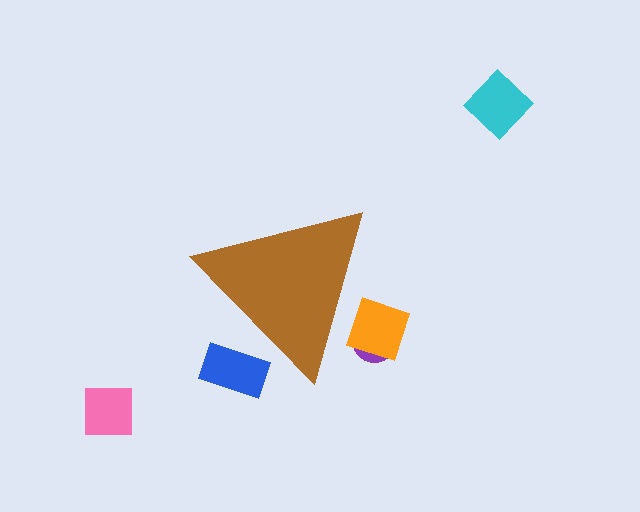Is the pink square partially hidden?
No, the pink square is fully visible.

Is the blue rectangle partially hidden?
Yes, the blue rectangle is partially hidden behind the brown triangle.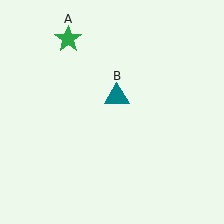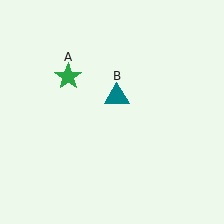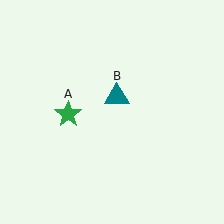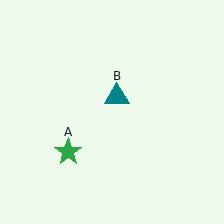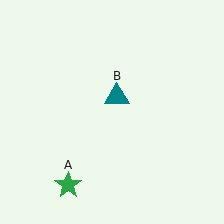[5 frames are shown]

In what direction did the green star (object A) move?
The green star (object A) moved down.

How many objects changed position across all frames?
1 object changed position: green star (object A).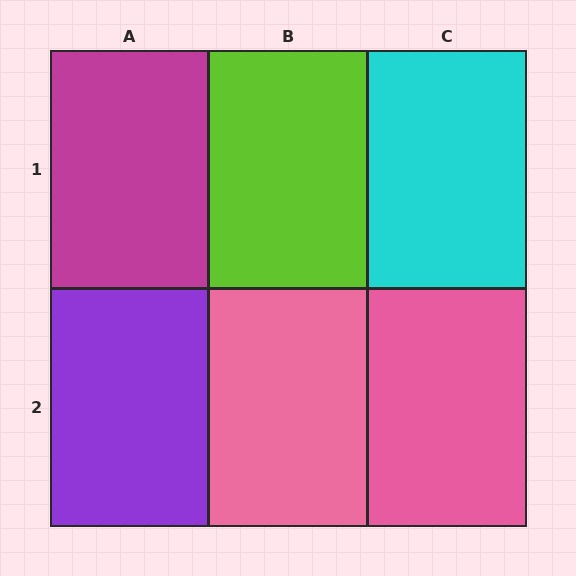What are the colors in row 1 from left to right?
Magenta, lime, cyan.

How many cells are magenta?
1 cell is magenta.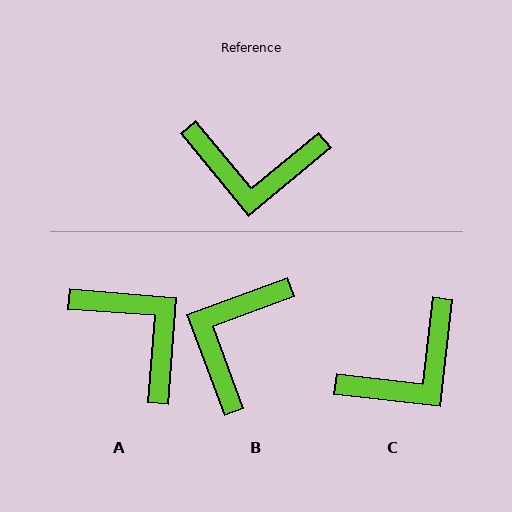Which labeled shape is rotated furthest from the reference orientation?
A, about 136 degrees away.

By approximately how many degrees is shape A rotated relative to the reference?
Approximately 136 degrees counter-clockwise.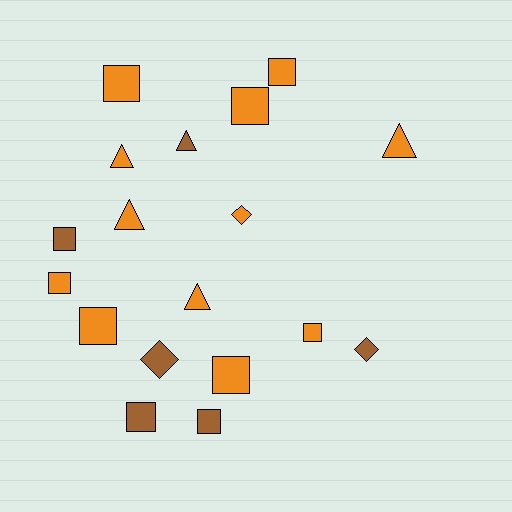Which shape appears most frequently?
Square, with 10 objects.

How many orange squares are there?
There are 7 orange squares.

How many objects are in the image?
There are 18 objects.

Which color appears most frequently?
Orange, with 12 objects.